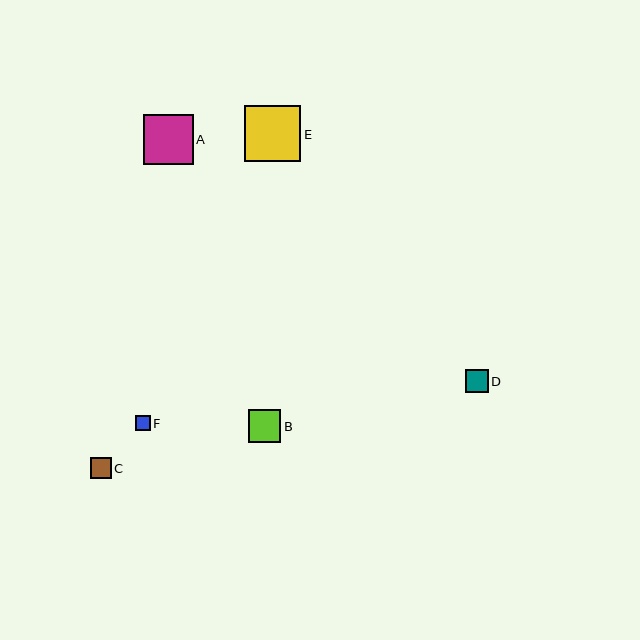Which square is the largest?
Square E is the largest with a size of approximately 56 pixels.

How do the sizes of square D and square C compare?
Square D and square C are approximately the same size.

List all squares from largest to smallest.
From largest to smallest: E, A, B, D, C, F.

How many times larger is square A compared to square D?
Square A is approximately 2.2 times the size of square D.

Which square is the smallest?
Square F is the smallest with a size of approximately 15 pixels.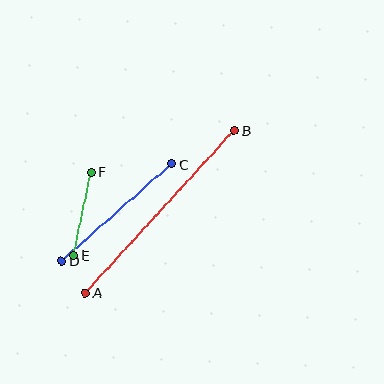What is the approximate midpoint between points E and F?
The midpoint is at approximately (82, 214) pixels.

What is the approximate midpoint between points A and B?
The midpoint is at approximately (160, 212) pixels.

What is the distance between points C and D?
The distance is approximately 147 pixels.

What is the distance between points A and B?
The distance is approximately 220 pixels.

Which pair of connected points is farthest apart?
Points A and B are farthest apart.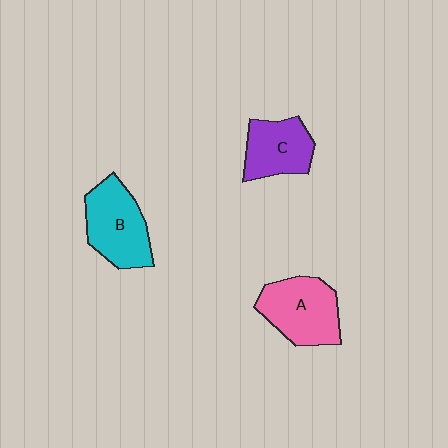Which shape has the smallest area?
Shape C (purple).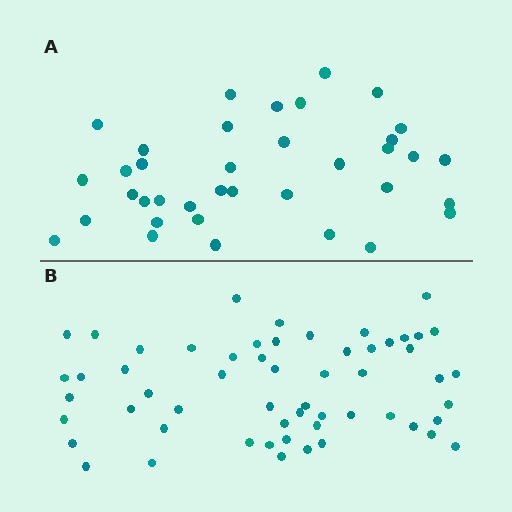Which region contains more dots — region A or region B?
Region B (the bottom region) has more dots.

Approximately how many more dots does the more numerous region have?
Region B has approximately 20 more dots than region A.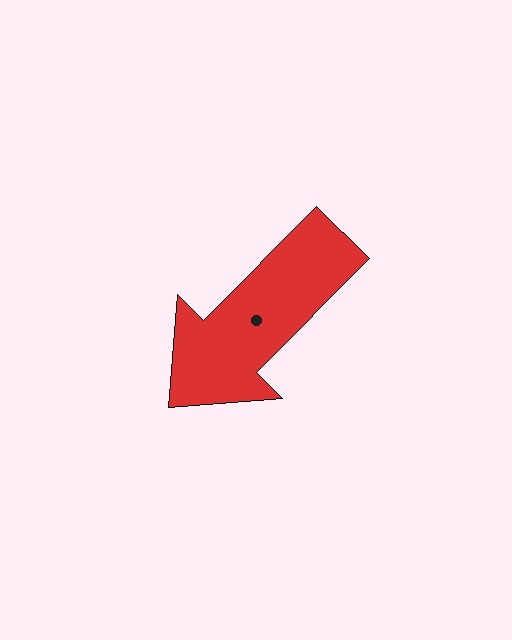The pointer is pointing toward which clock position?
Roughly 7 o'clock.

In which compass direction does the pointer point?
Southwest.